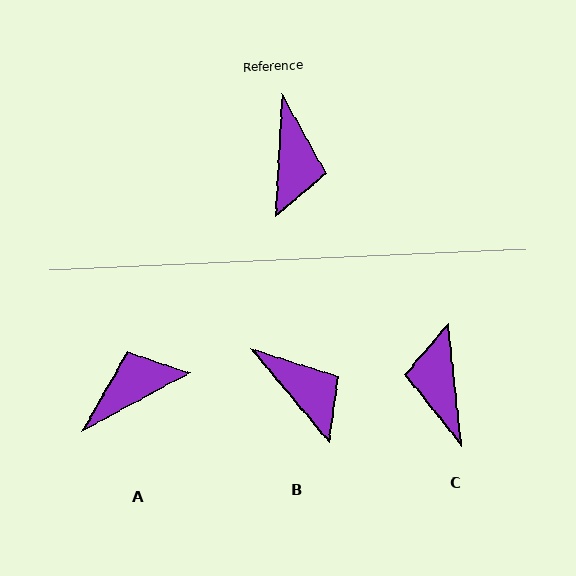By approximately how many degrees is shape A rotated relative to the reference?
Approximately 122 degrees counter-clockwise.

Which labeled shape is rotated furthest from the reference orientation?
C, about 170 degrees away.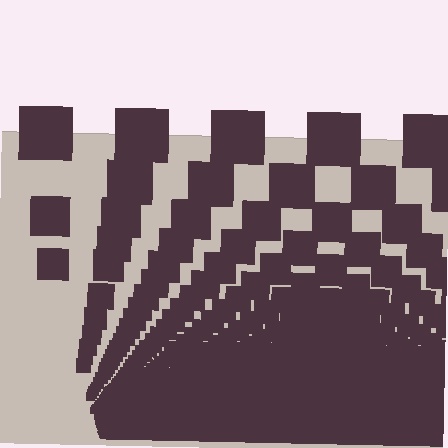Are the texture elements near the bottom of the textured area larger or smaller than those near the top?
Smaller. The gradient is inverted — elements near the bottom are smaller and denser.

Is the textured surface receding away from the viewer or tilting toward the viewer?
The surface appears to tilt toward the viewer. Texture elements get larger and sparser toward the top.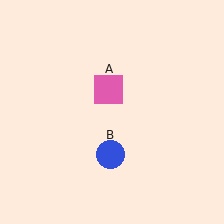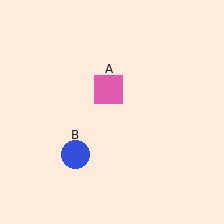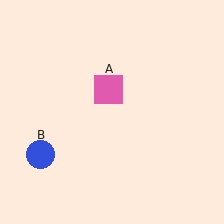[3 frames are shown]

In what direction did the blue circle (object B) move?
The blue circle (object B) moved left.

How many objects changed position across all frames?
1 object changed position: blue circle (object B).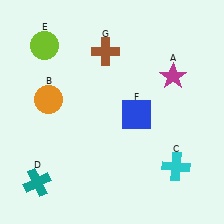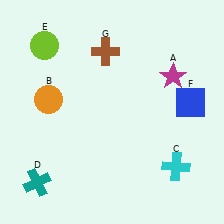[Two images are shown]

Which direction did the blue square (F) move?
The blue square (F) moved right.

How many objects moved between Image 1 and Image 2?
1 object moved between the two images.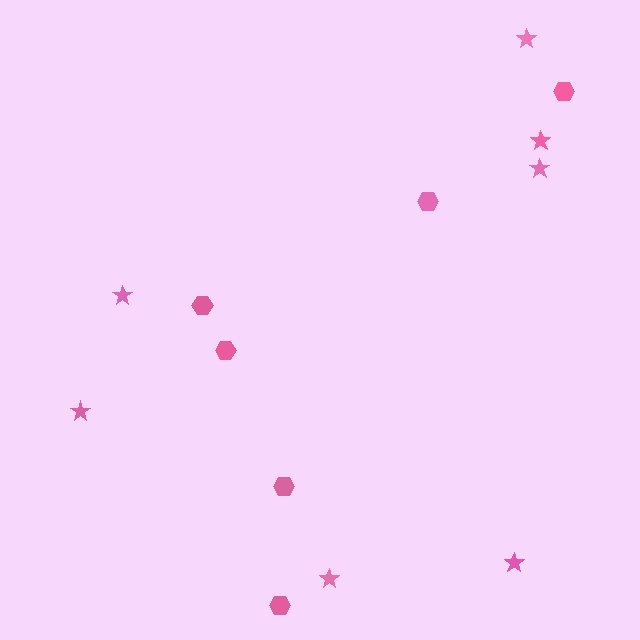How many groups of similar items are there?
There are 2 groups: one group of stars (7) and one group of hexagons (6).